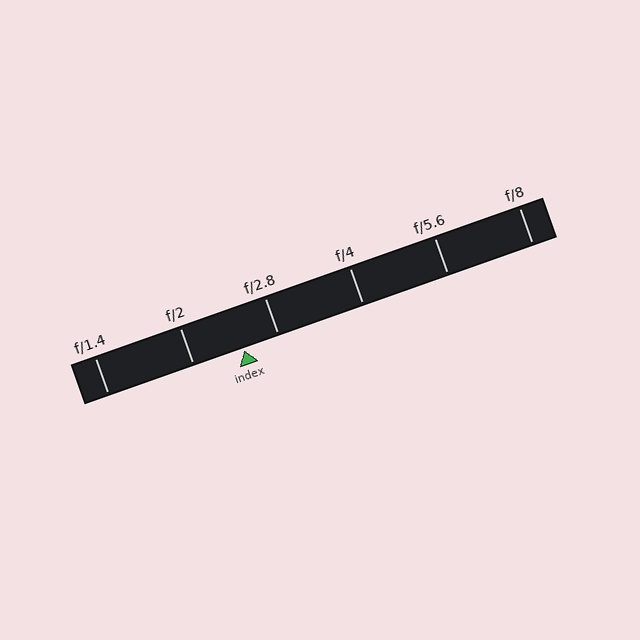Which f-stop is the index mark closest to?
The index mark is closest to f/2.8.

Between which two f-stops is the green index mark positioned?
The index mark is between f/2 and f/2.8.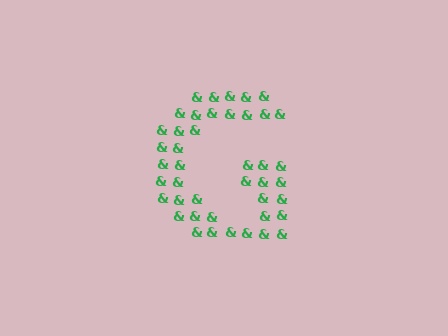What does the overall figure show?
The overall figure shows the letter G.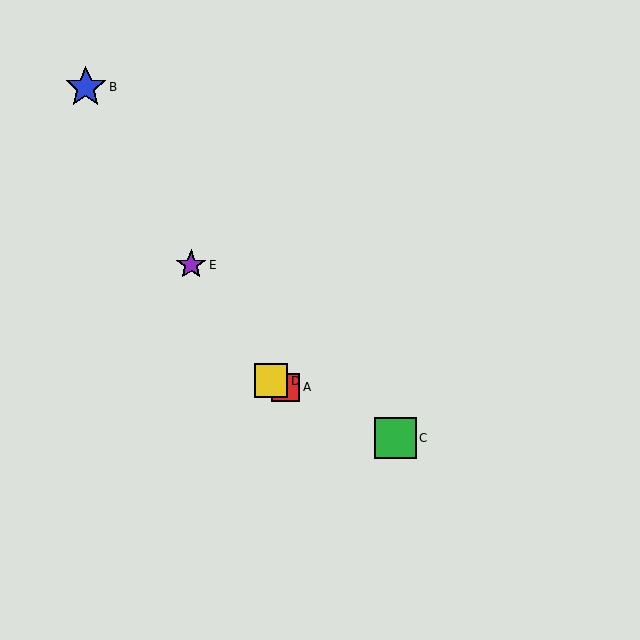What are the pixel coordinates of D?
Object D is at (271, 381).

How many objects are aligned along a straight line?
3 objects (A, C, D) are aligned along a straight line.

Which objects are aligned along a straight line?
Objects A, C, D are aligned along a straight line.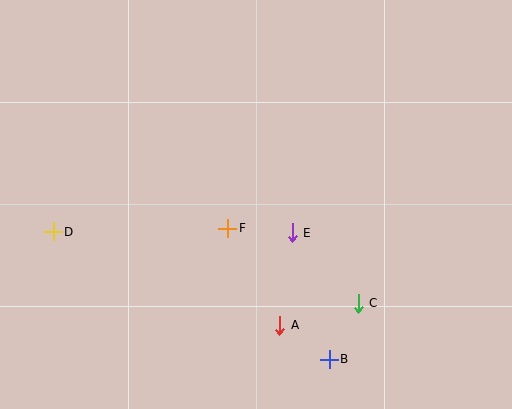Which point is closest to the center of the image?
Point F at (228, 228) is closest to the center.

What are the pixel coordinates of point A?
Point A is at (280, 325).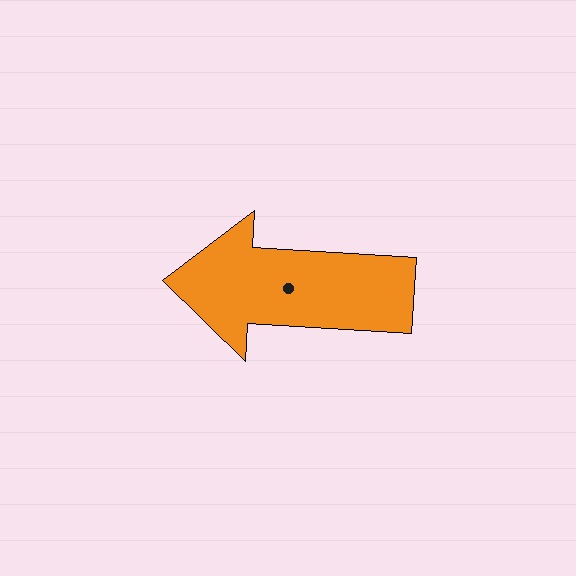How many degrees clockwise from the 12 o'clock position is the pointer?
Approximately 273 degrees.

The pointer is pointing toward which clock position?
Roughly 9 o'clock.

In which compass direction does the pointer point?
West.